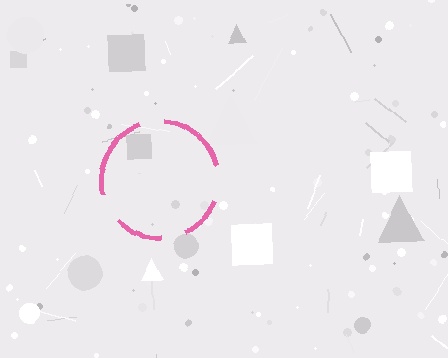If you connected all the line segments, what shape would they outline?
They would outline a circle.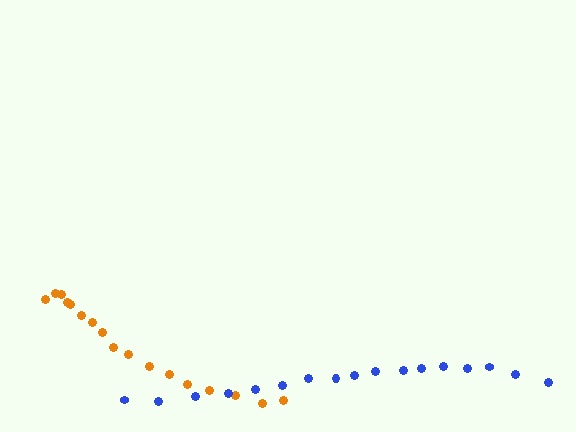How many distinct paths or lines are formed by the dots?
There are 2 distinct paths.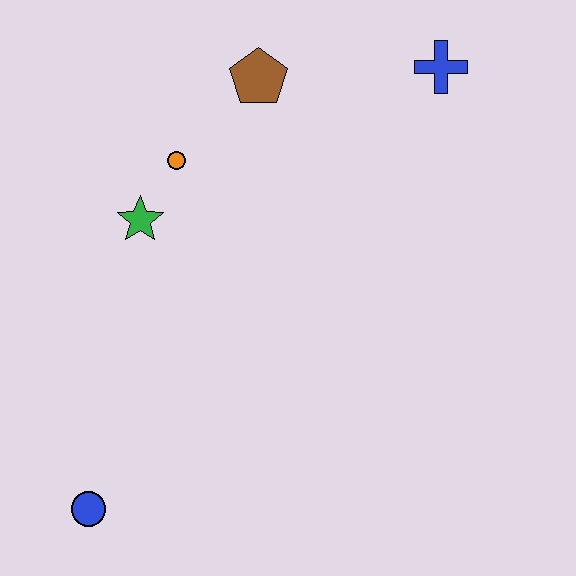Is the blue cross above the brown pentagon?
Yes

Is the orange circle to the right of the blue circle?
Yes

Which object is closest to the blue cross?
The brown pentagon is closest to the blue cross.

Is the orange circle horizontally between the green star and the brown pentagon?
Yes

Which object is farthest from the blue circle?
The blue cross is farthest from the blue circle.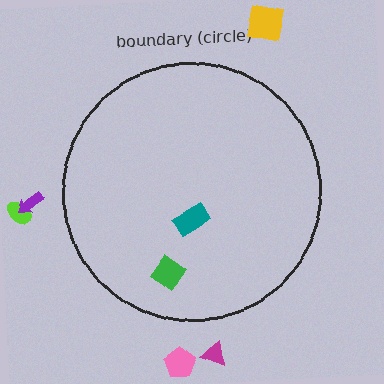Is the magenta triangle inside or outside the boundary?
Outside.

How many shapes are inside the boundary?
2 inside, 5 outside.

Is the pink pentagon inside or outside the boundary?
Outside.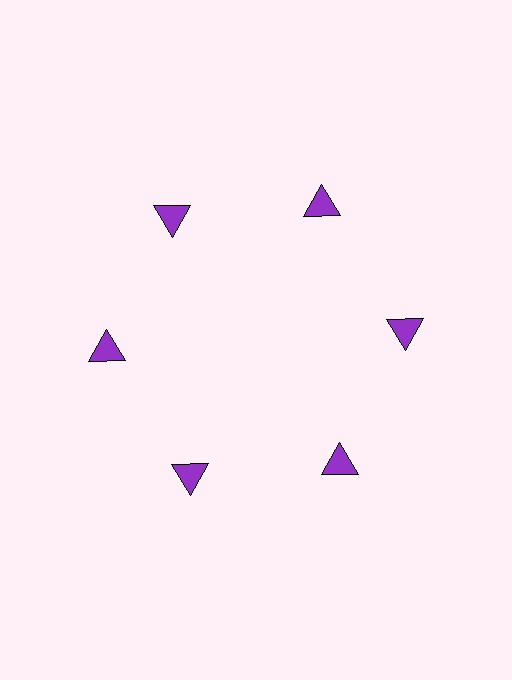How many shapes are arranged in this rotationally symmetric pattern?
There are 6 shapes, arranged in 6 groups of 1.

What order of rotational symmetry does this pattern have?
This pattern has 6-fold rotational symmetry.